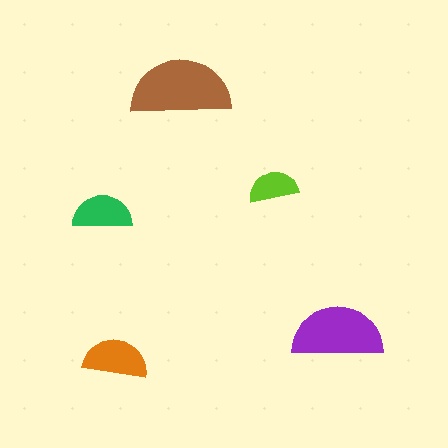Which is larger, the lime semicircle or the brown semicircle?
The brown one.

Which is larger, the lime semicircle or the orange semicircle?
The orange one.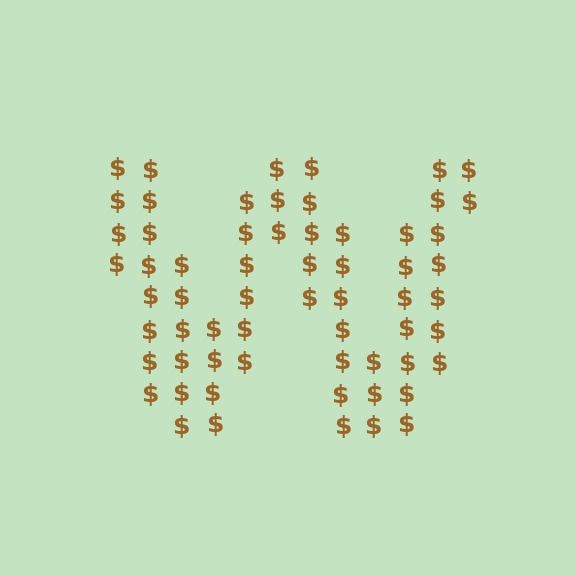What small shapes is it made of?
It is made of small dollar signs.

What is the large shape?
The large shape is the letter W.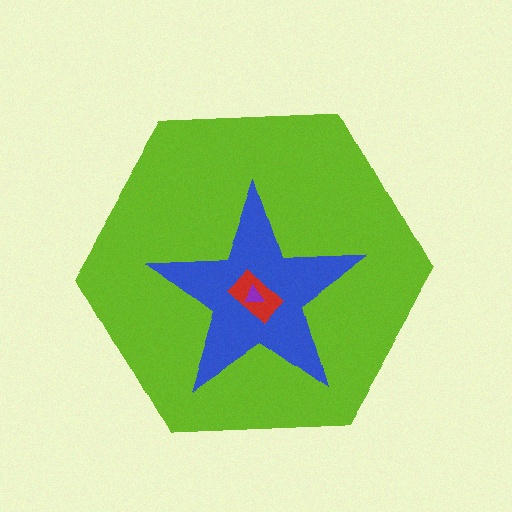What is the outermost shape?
The lime hexagon.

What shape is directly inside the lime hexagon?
The blue star.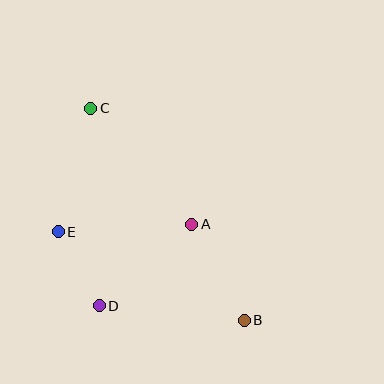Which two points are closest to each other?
Points D and E are closest to each other.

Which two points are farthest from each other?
Points B and C are farthest from each other.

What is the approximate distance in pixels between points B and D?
The distance between B and D is approximately 146 pixels.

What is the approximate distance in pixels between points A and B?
The distance between A and B is approximately 109 pixels.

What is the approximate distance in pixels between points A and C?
The distance between A and C is approximately 154 pixels.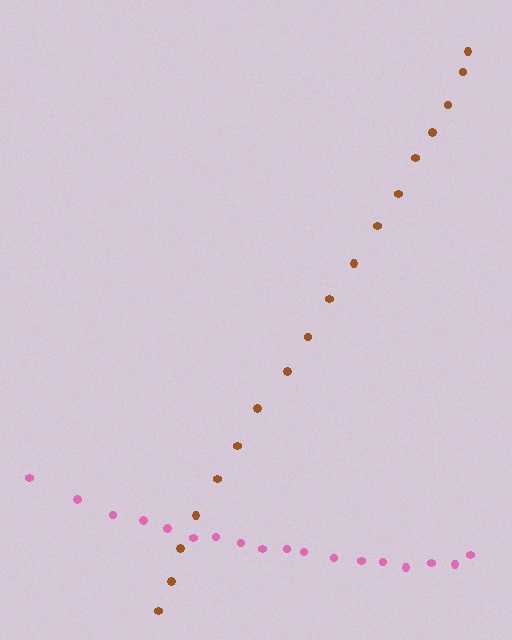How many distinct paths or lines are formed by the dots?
There are 2 distinct paths.